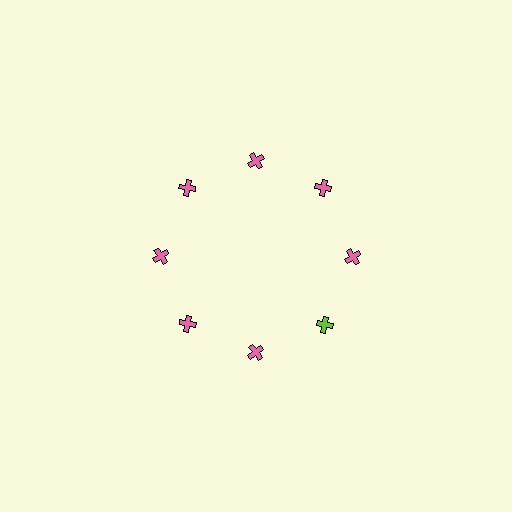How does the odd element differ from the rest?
It has a different color: lime instead of pink.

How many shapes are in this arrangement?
There are 8 shapes arranged in a ring pattern.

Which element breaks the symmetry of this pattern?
The lime cross at roughly the 4 o'clock position breaks the symmetry. All other shapes are pink crosses.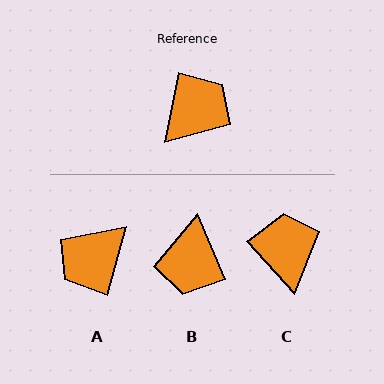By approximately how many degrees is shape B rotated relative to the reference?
Approximately 145 degrees clockwise.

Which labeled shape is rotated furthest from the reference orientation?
A, about 176 degrees away.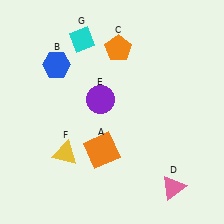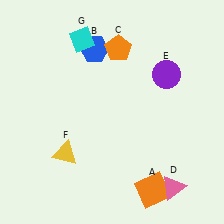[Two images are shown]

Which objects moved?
The objects that moved are: the orange square (A), the blue hexagon (B), the purple circle (E).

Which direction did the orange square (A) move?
The orange square (A) moved right.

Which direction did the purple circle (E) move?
The purple circle (E) moved right.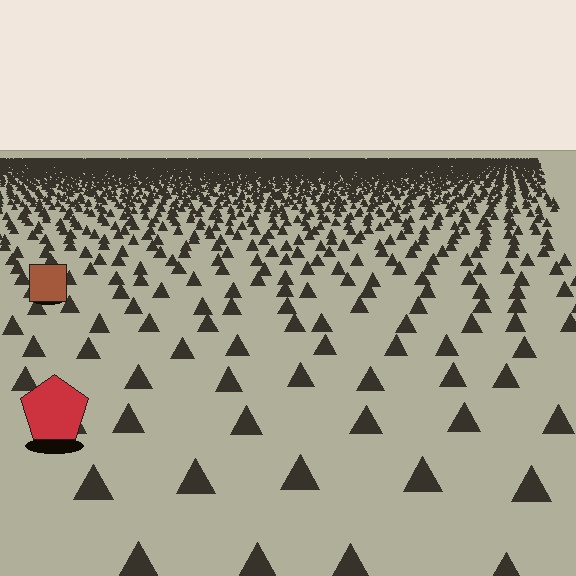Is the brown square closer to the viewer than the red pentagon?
No. The red pentagon is closer — you can tell from the texture gradient: the ground texture is coarser near it.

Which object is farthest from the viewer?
The brown square is farthest from the viewer. It appears smaller and the ground texture around it is denser.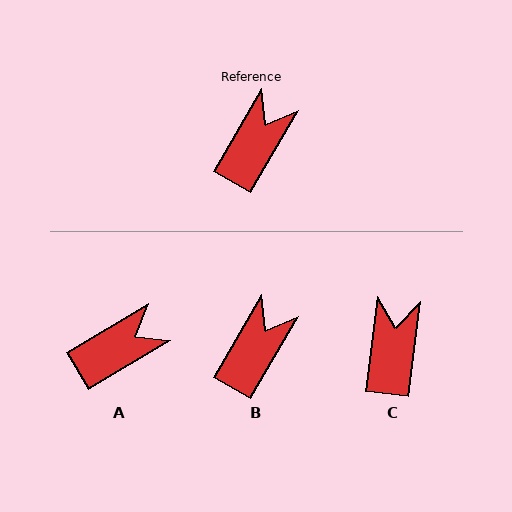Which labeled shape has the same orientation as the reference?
B.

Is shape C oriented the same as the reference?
No, it is off by about 23 degrees.